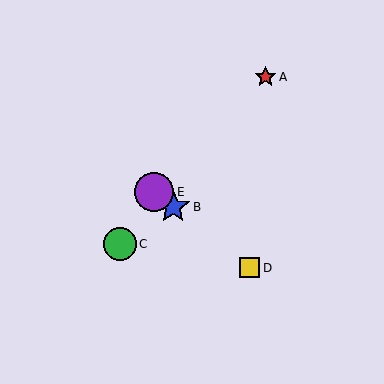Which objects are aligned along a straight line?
Objects B, D, E are aligned along a straight line.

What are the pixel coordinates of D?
Object D is at (249, 268).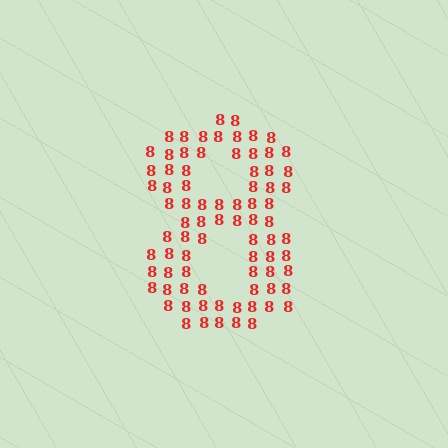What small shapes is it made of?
It is made of small digit 8's.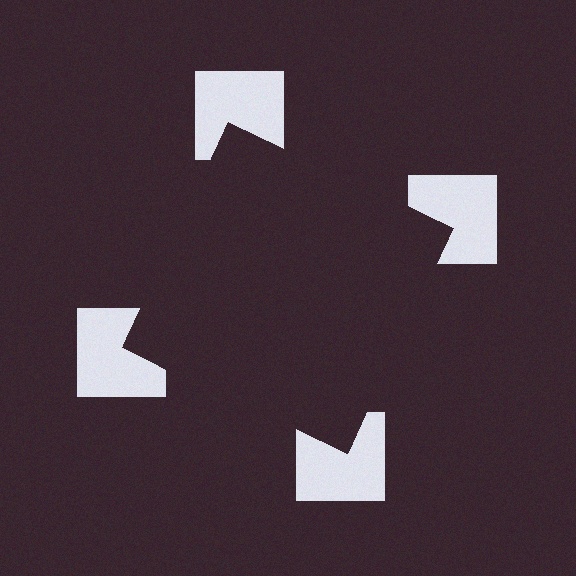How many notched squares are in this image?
There are 4 — one at each vertex of the illusory square.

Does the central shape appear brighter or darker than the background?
It typically appears slightly darker than the background, even though no actual brightness change is drawn.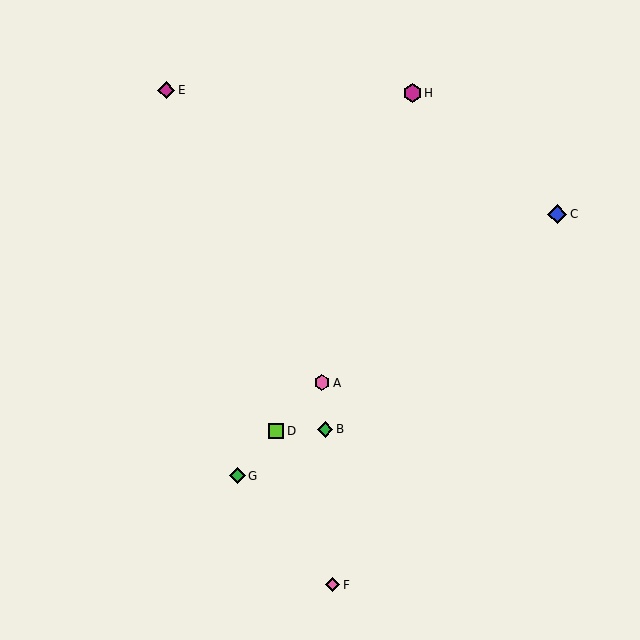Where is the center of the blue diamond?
The center of the blue diamond is at (557, 214).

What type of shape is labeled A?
Shape A is a pink hexagon.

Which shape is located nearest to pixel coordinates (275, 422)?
The lime square (labeled D) at (276, 431) is nearest to that location.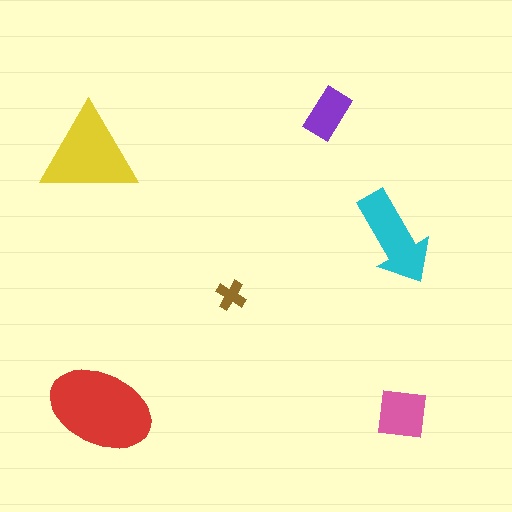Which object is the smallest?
The brown cross.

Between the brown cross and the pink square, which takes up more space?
The pink square.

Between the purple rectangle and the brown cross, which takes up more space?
The purple rectangle.